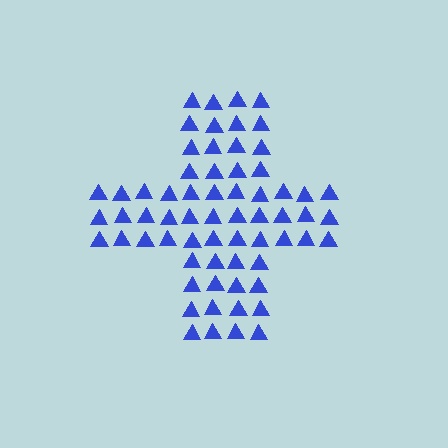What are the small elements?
The small elements are triangles.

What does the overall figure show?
The overall figure shows a cross.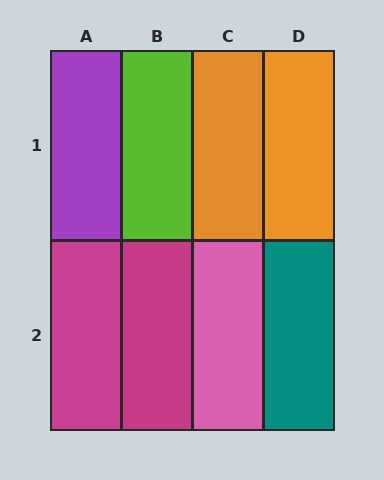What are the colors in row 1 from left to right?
Purple, lime, orange, orange.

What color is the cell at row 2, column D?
Teal.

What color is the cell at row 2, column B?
Magenta.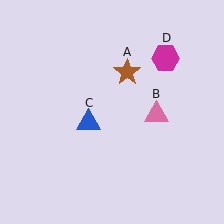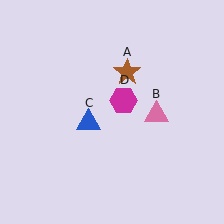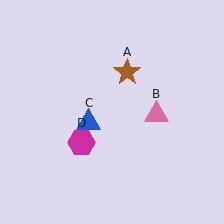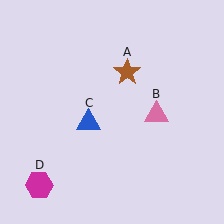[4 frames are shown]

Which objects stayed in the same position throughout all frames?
Brown star (object A) and pink triangle (object B) and blue triangle (object C) remained stationary.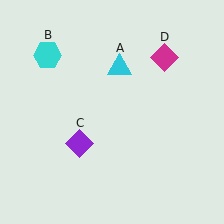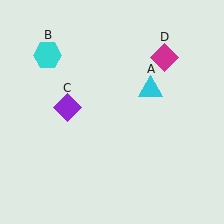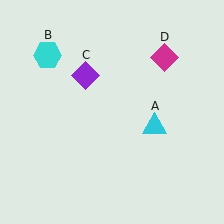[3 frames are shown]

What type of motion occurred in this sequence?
The cyan triangle (object A), purple diamond (object C) rotated clockwise around the center of the scene.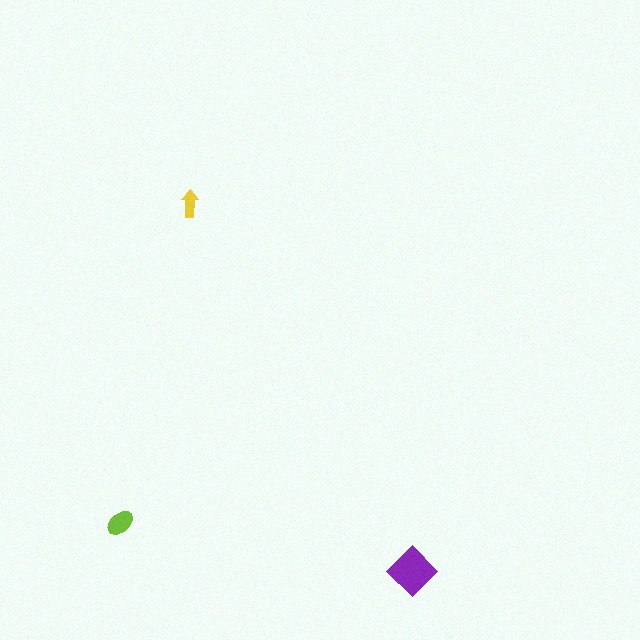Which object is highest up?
The yellow arrow is topmost.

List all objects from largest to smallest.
The purple diamond, the lime ellipse, the yellow arrow.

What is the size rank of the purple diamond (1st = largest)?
1st.